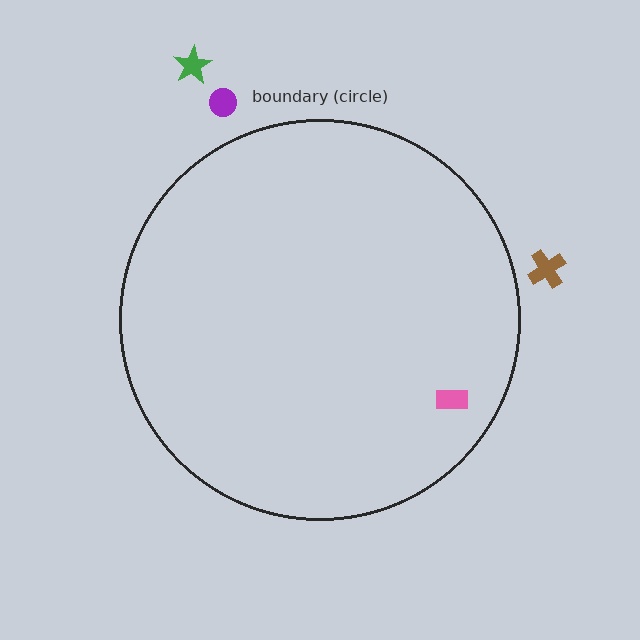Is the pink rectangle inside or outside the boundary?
Inside.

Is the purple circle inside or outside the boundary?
Outside.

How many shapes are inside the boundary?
1 inside, 3 outside.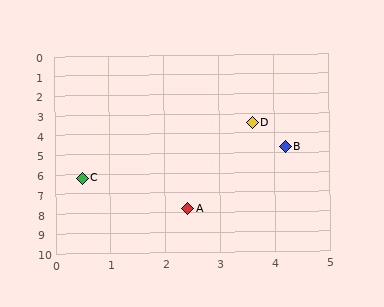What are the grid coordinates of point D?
Point D is at approximately (3.6, 3.5).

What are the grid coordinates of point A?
Point A is at approximately (2.4, 7.8).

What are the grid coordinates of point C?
Point C is at approximately (0.5, 6.2).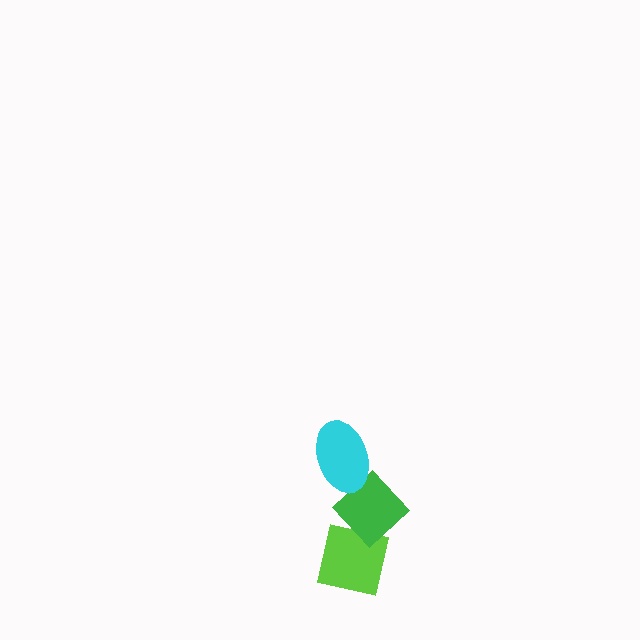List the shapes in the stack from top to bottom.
From top to bottom: the cyan ellipse, the green diamond, the lime square.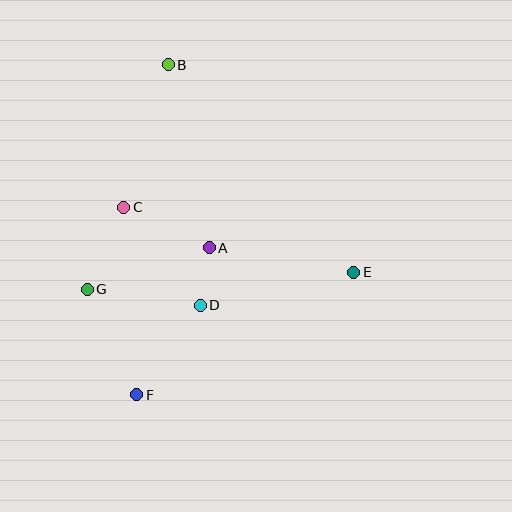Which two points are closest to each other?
Points A and D are closest to each other.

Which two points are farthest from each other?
Points B and F are farthest from each other.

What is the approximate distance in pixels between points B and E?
The distance between B and E is approximately 278 pixels.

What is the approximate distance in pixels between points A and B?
The distance between A and B is approximately 187 pixels.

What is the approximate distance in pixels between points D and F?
The distance between D and F is approximately 110 pixels.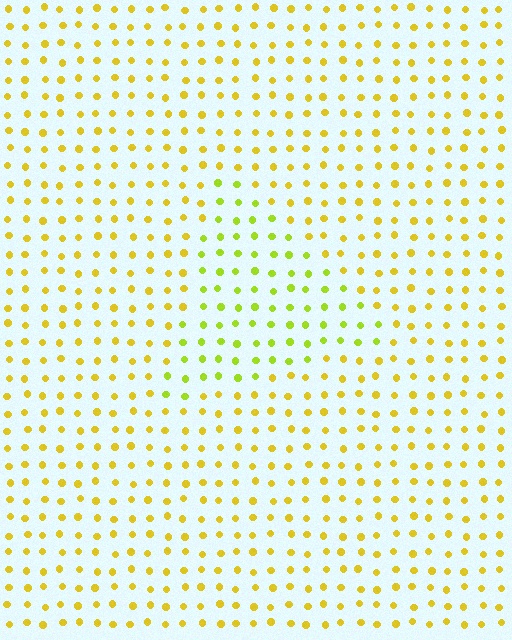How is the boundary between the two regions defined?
The boundary is defined purely by a slight shift in hue (about 29 degrees). Spacing, size, and orientation are identical on both sides.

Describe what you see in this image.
The image is filled with small yellow elements in a uniform arrangement. A triangle-shaped region is visible where the elements are tinted to a slightly different hue, forming a subtle color boundary.